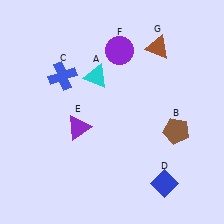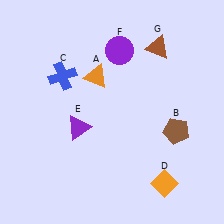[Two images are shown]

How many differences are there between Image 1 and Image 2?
There are 2 differences between the two images.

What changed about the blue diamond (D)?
In Image 1, D is blue. In Image 2, it changed to orange.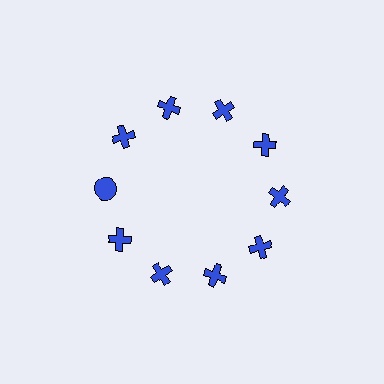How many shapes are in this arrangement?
There are 10 shapes arranged in a ring pattern.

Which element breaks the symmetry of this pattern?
The blue circle at roughly the 9 o'clock position breaks the symmetry. All other shapes are blue crosses.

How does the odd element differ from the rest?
It has a different shape: circle instead of cross.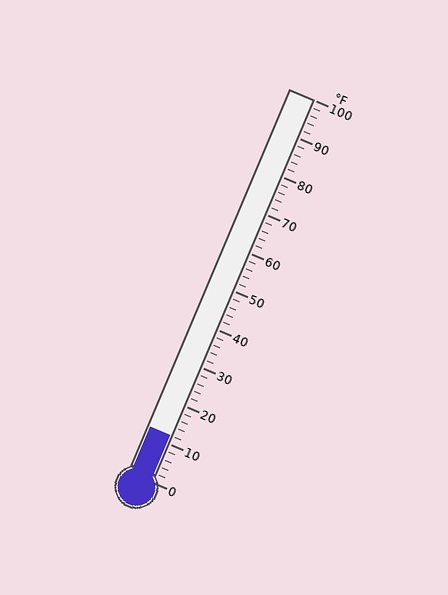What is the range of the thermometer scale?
The thermometer scale ranges from 0°F to 100°F.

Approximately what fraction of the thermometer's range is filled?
The thermometer is filled to approximately 10% of its range.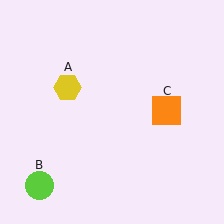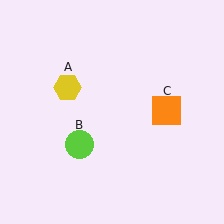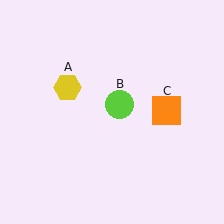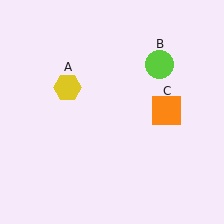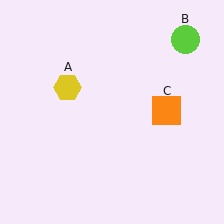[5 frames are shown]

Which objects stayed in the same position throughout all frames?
Yellow hexagon (object A) and orange square (object C) remained stationary.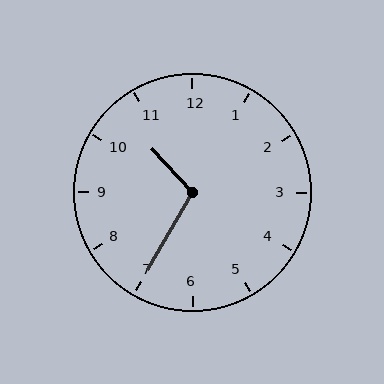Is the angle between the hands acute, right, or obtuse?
It is obtuse.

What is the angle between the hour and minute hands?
Approximately 108 degrees.